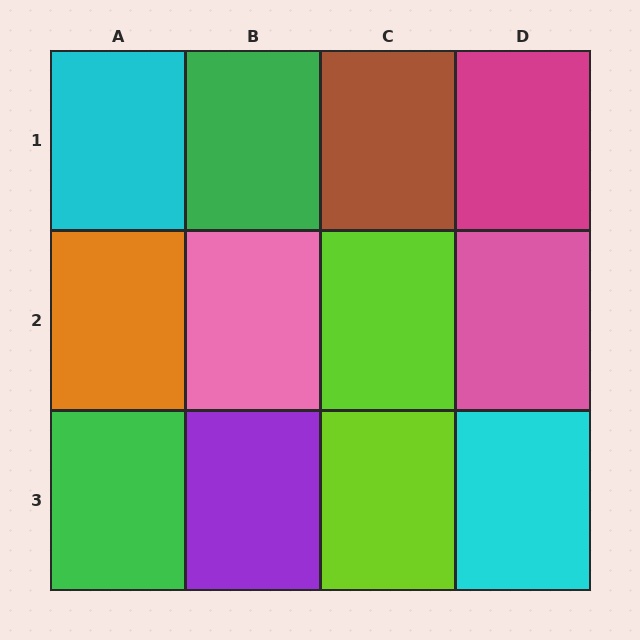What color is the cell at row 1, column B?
Green.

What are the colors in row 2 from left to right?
Orange, pink, lime, pink.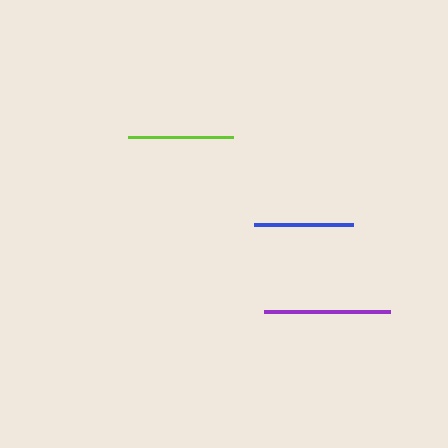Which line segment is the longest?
The purple line is the longest at approximately 127 pixels.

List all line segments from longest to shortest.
From longest to shortest: purple, lime, blue.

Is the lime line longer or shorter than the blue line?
The lime line is longer than the blue line.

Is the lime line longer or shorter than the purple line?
The purple line is longer than the lime line.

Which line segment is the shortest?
The blue line is the shortest at approximately 99 pixels.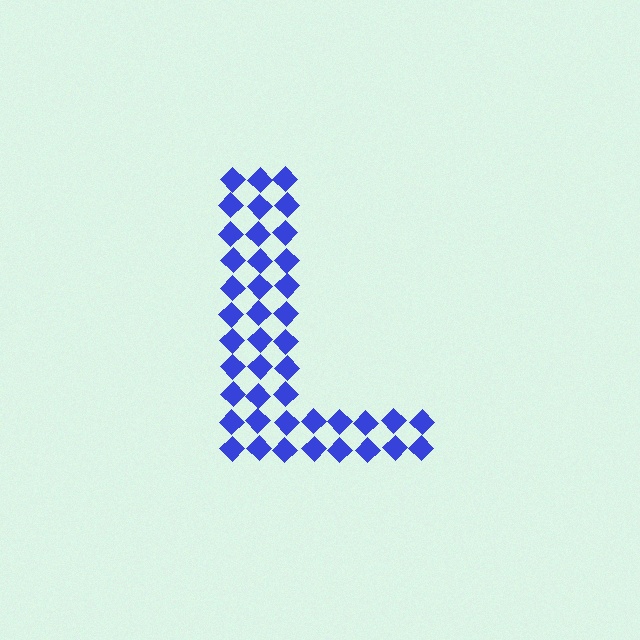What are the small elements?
The small elements are diamonds.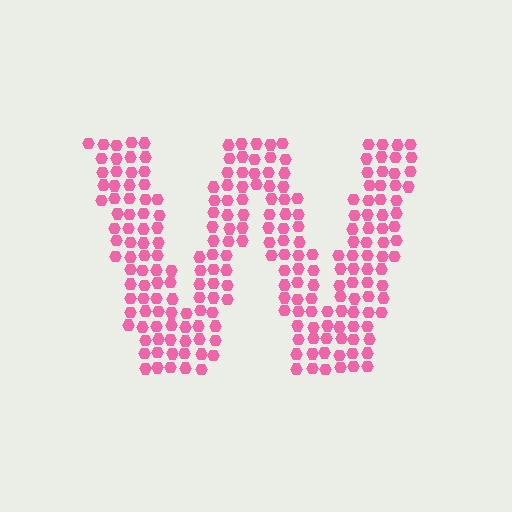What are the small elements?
The small elements are hexagons.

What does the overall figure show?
The overall figure shows the letter W.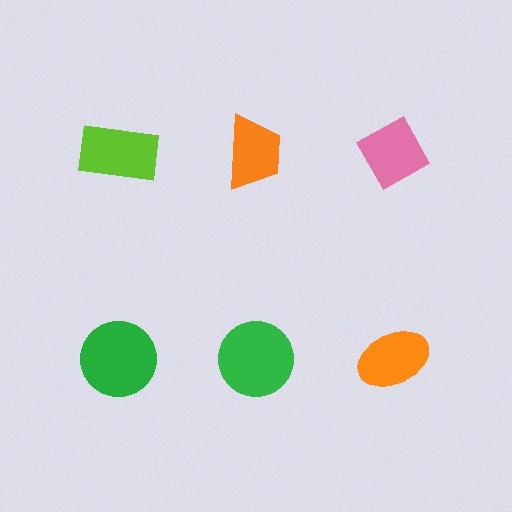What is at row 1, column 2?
An orange trapezoid.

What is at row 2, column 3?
An orange ellipse.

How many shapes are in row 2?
3 shapes.